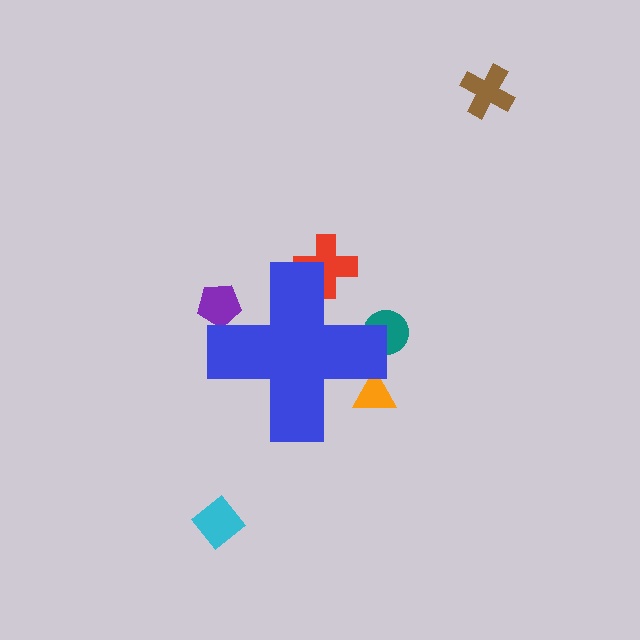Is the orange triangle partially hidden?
Yes, the orange triangle is partially hidden behind the blue cross.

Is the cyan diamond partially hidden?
No, the cyan diamond is fully visible.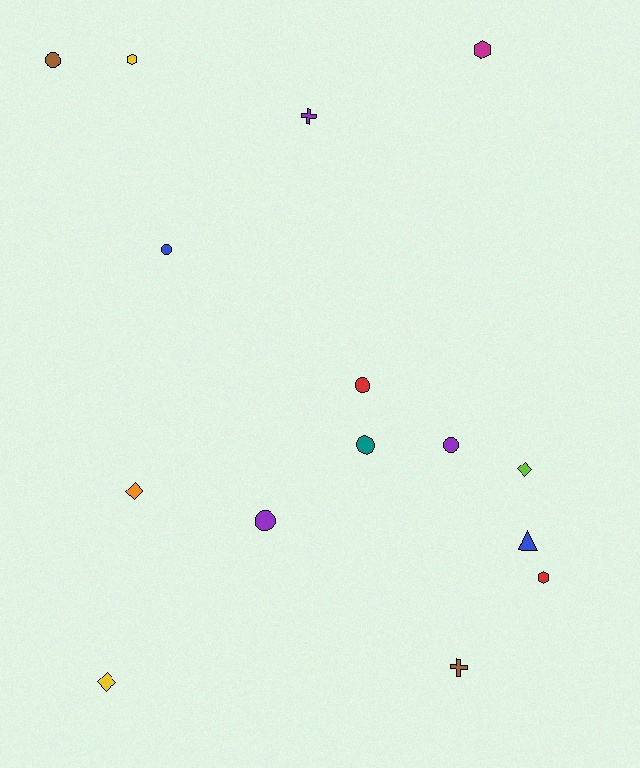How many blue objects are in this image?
There are 2 blue objects.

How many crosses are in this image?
There are 2 crosses.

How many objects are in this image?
There are 15 objects.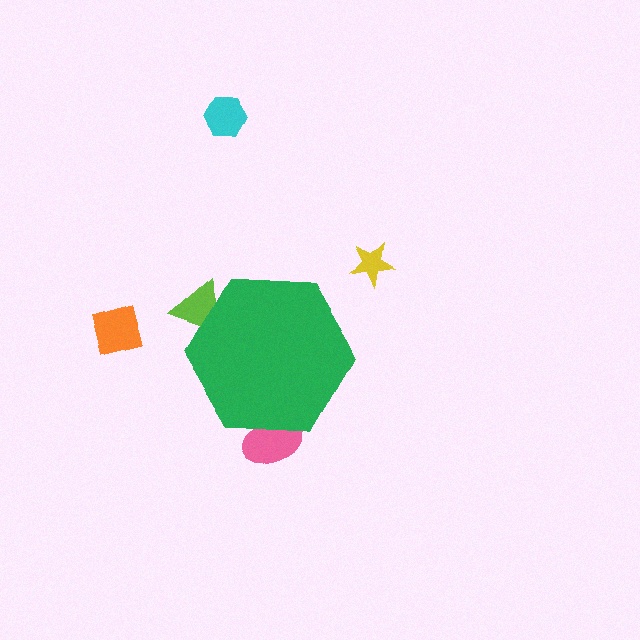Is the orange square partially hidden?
No, the orange square is fully visible.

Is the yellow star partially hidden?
No, the yellow star is fully visible.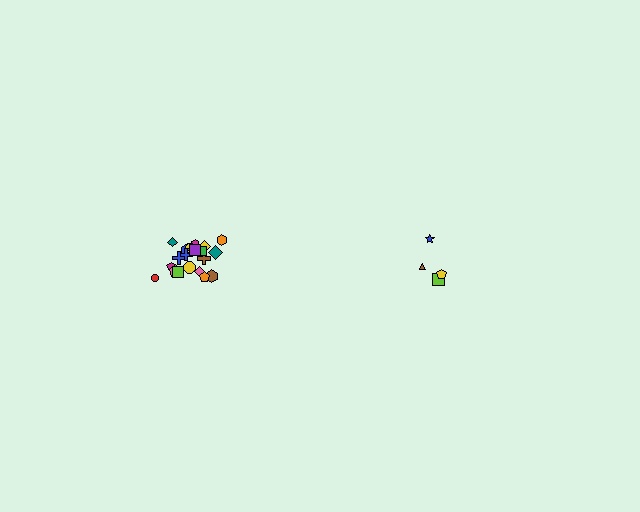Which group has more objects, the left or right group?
The left group.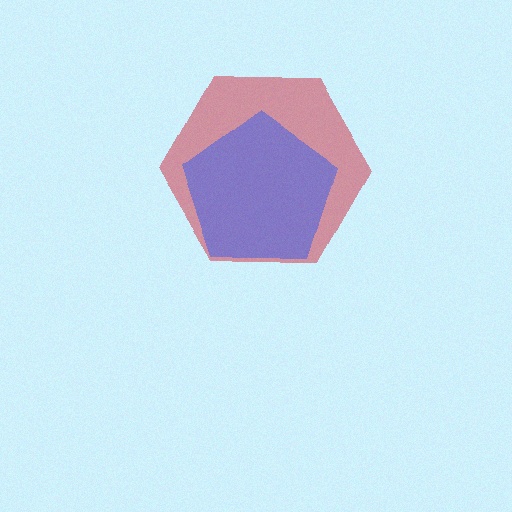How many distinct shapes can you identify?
There are 2 distinct shapes: a red hexagon, a blue pentagon.